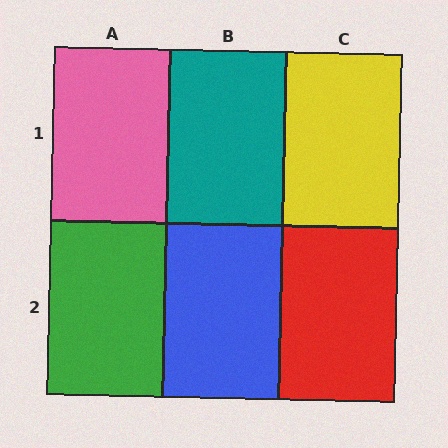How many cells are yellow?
1 cell is yellow.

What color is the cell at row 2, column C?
Red.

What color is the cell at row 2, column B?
Blue.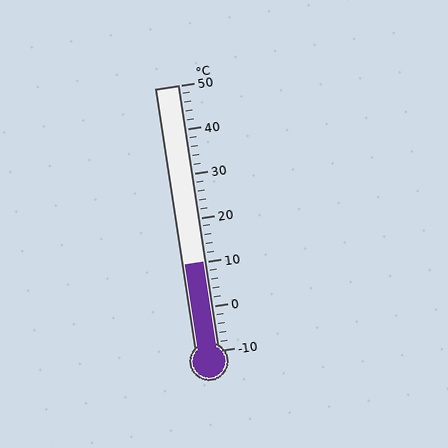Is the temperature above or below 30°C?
The temperature is below 30°C.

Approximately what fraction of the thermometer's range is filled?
The thermometer is filled to approximately 35% of its range.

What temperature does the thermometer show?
The thermometer shows approximately 10°C.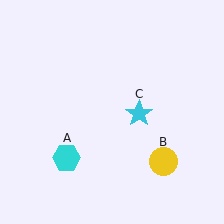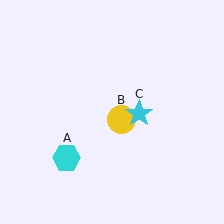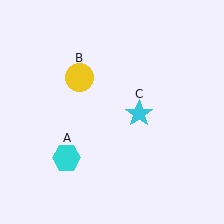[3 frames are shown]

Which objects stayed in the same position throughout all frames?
Cyan hexagon (object A) and cyan star (object C) remained stationary.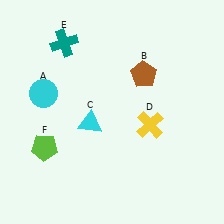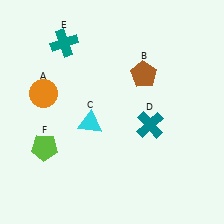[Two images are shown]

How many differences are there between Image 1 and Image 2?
There are 2 differences between the two images.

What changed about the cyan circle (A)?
In Image 1, A is cyan. In Image 2, it changed to orange.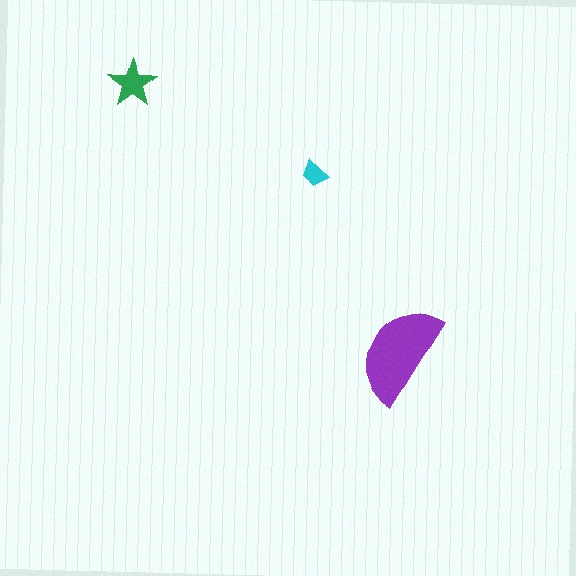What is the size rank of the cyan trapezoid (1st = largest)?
3rd.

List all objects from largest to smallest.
The purple semicircle, the green star, the cyan trapezoid.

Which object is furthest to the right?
The purple semicircle is rightmost.